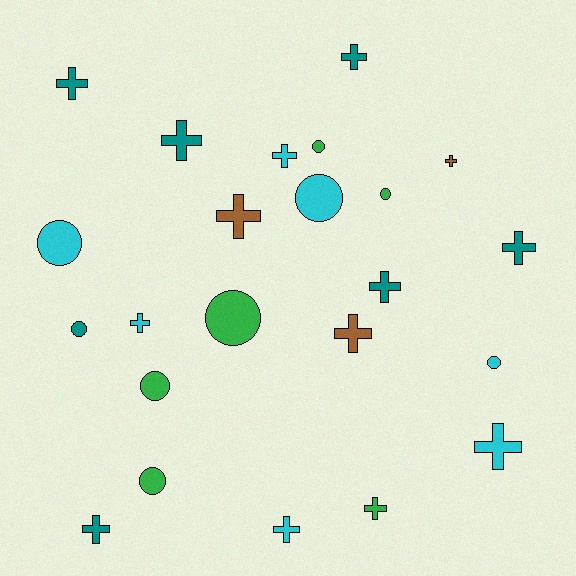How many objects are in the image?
There are 23 objects.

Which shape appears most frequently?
Cross, with 14 objects.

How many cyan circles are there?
There are 3 cyan circles.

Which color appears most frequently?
Teal, with 7 objects.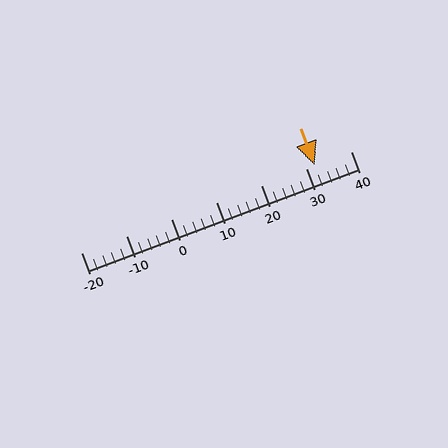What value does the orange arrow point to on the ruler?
The orange arrow points to approximately 32.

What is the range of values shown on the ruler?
The ruler shows values from -20 to 40.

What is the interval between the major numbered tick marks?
The major tick marks are spaced 10 units apart.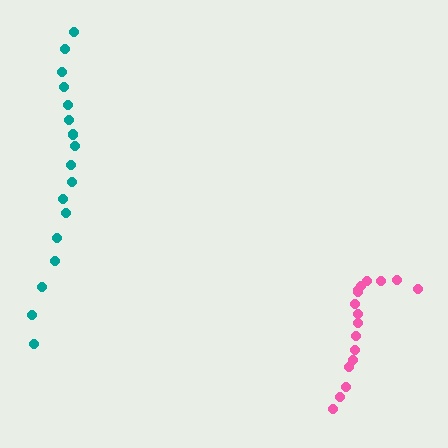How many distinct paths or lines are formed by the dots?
There are 2 distinct paths.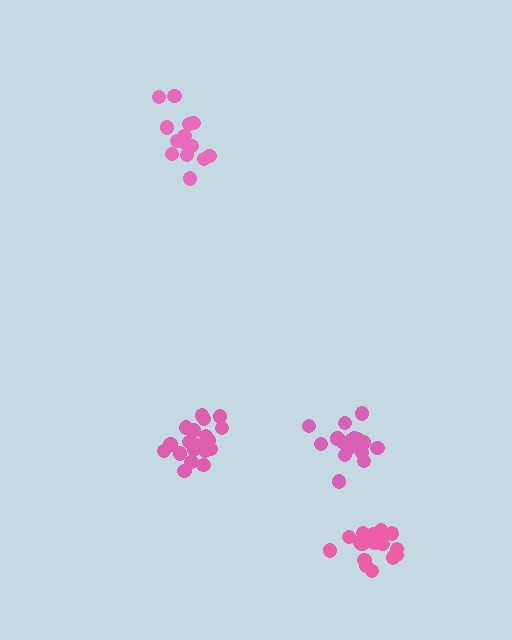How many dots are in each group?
Group 1: 19 dots, Group 2: 19 dots, Group 3: 15 dots, Group 4: 17 dots (70 total).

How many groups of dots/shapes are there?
There are 4 groups.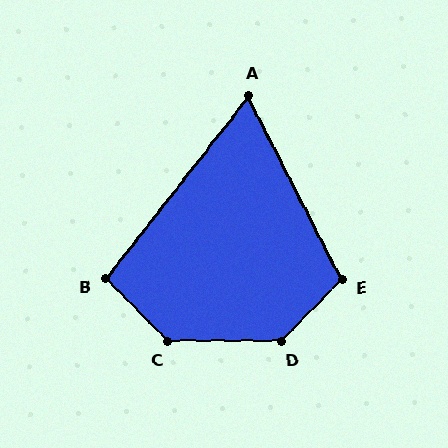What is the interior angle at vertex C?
Approximately 134 degrees (obtuse).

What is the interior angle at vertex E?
Approximately 108 degrees (obtuse).